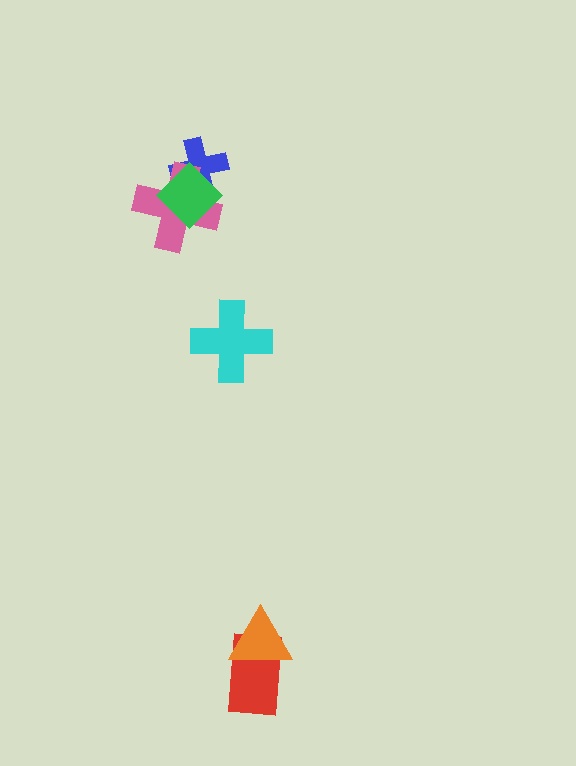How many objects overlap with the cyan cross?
0 objects overlap with the cyan cross.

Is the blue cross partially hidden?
Yes, it is partially covered by another shape.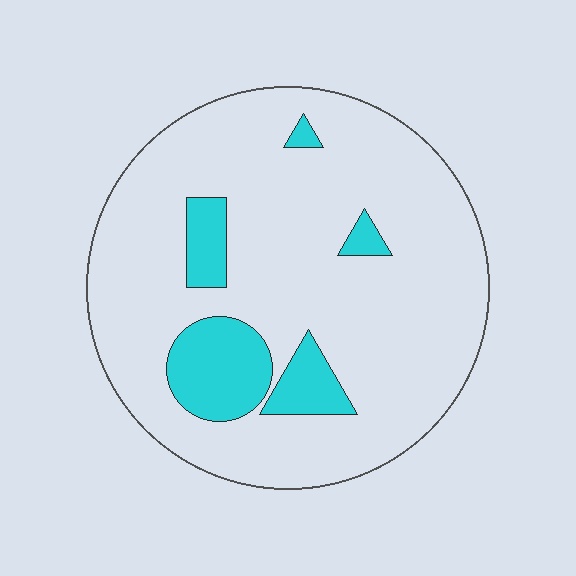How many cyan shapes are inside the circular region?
5.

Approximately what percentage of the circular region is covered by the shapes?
Approximately 15%.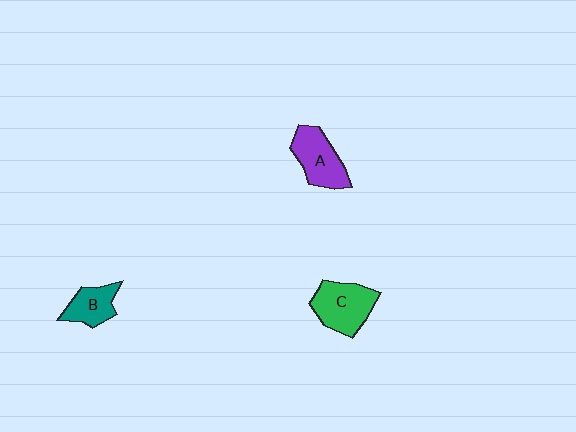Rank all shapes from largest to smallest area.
From largest to smallest: C (green), A (purple), B (teal).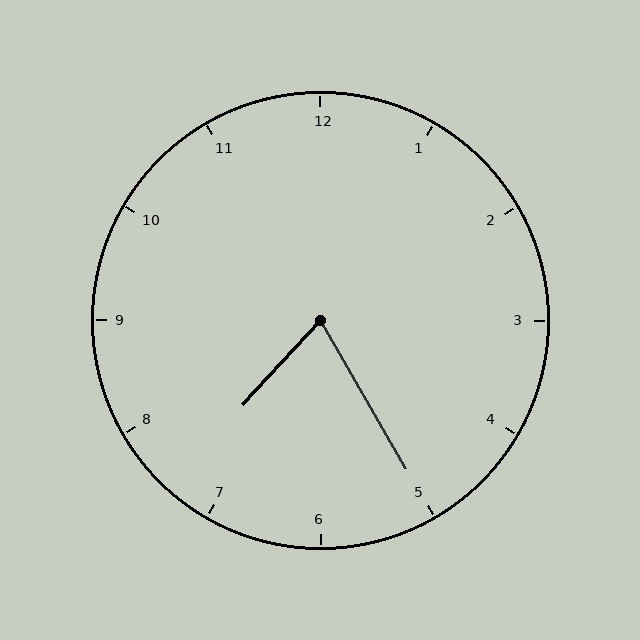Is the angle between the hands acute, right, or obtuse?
It is acute.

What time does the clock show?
7:25.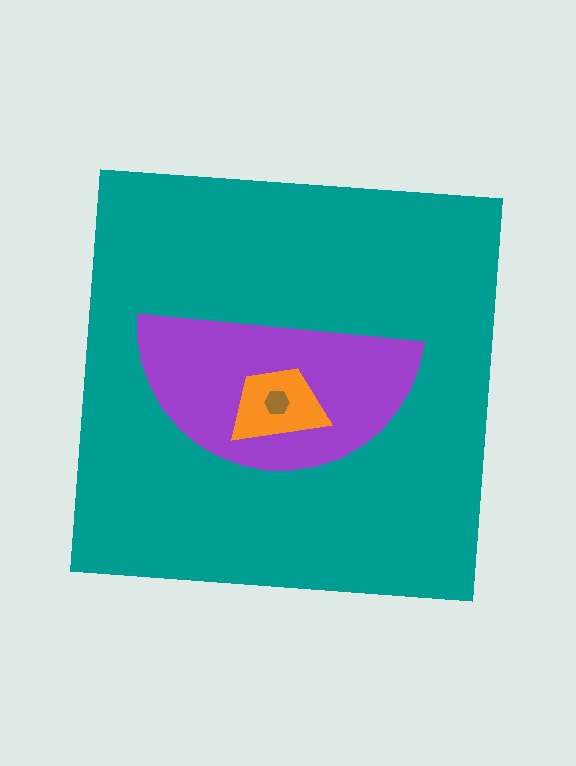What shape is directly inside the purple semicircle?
The orange trapezoid.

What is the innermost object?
The brown hexagon.